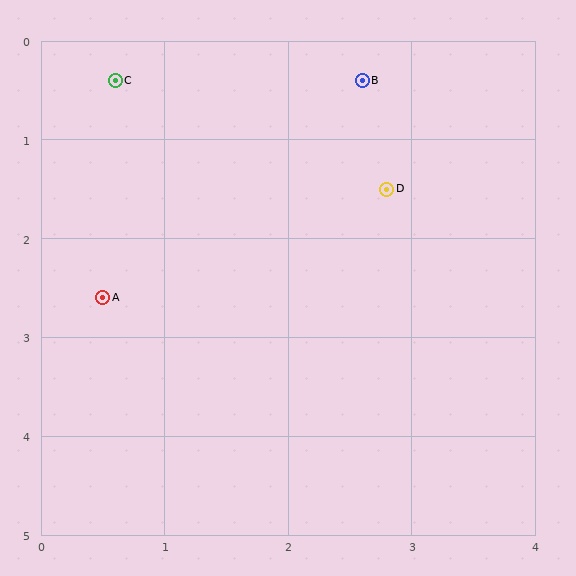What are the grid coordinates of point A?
Point A is at approximately (0.5, 2.6).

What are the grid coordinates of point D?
Point D is at approximately (2.8, 1.5).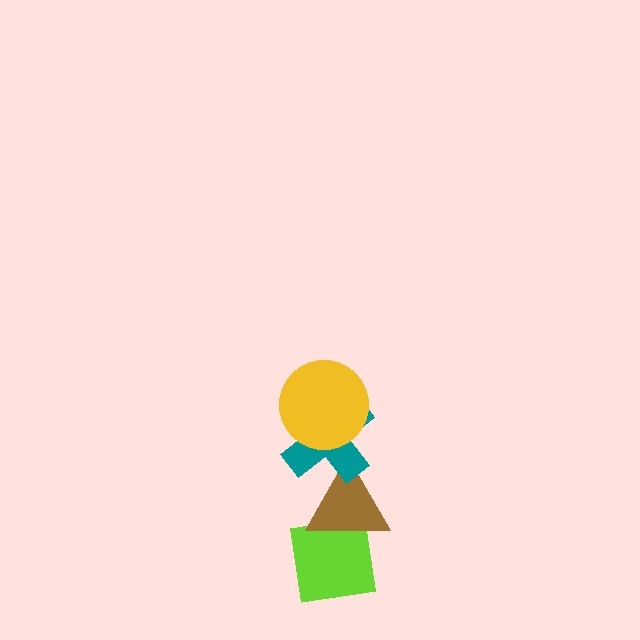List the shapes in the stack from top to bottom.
From top to bottom: the yellow circle, the teal cross, the brown triangle, the lime square.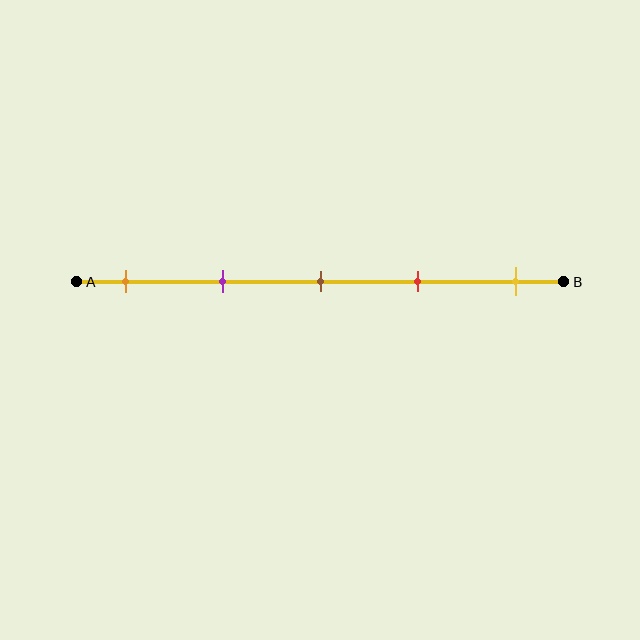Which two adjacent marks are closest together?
The brown and red marks are the closest adjacent pair.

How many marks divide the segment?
There are 5 marks dividing the segment.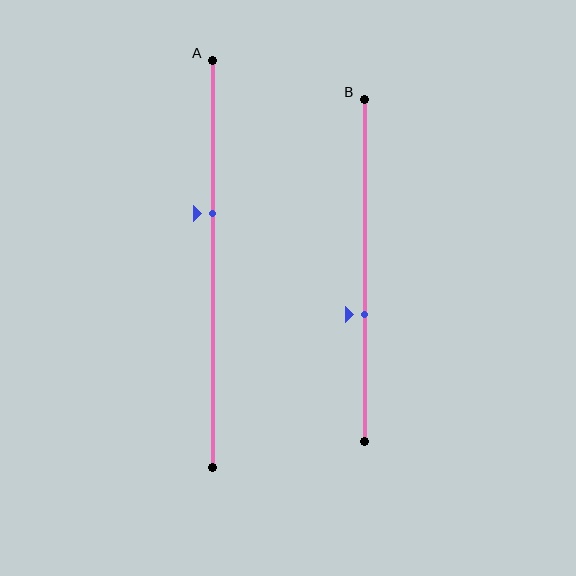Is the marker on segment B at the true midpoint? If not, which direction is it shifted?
No, the marker on segment B is shifted downward by about 13% of the segment length.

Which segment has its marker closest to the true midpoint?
Segment A has its marker closest to the true midpoint.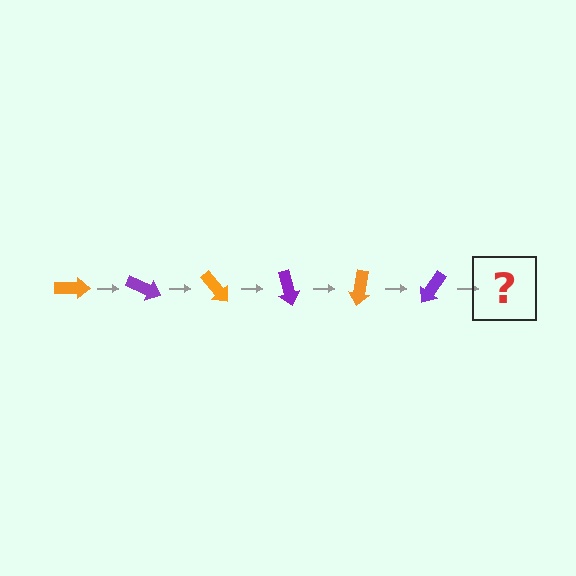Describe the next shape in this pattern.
It should be an orange arrow, rotated 150 degrees from the start.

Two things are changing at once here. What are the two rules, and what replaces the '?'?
The two rules are that it rotates 25 degrees each step and the color cycles through orange and purple. The '?' should be an orange arrow, rotated 150 degrees from the start.